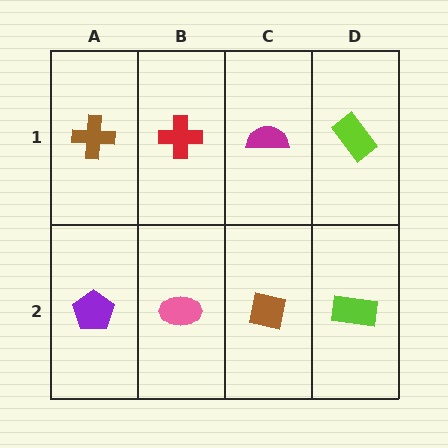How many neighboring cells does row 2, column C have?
3.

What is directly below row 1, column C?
A brown square.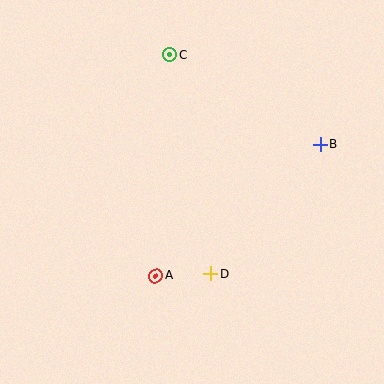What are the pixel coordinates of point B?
Point B is at (320, 144).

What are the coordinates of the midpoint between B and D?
The midpoint between B and D is at (266, 209).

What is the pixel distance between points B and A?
The distance between B and A is 210 pixels.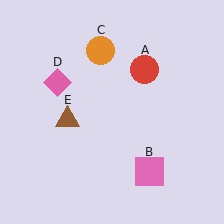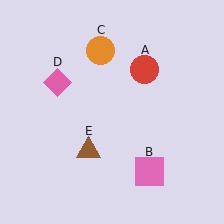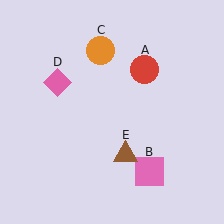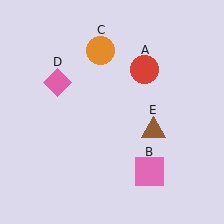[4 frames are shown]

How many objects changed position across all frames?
1 object changed position: brown triangle (object E).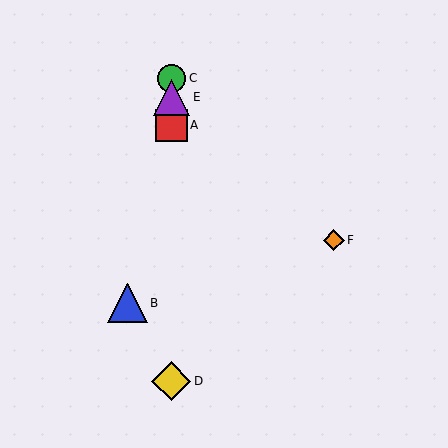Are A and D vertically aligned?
Yes, both are at x≈171.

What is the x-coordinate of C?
Object C is at x≈171.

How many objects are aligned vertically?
4 objects (A, C, D, E) are aligned vertically.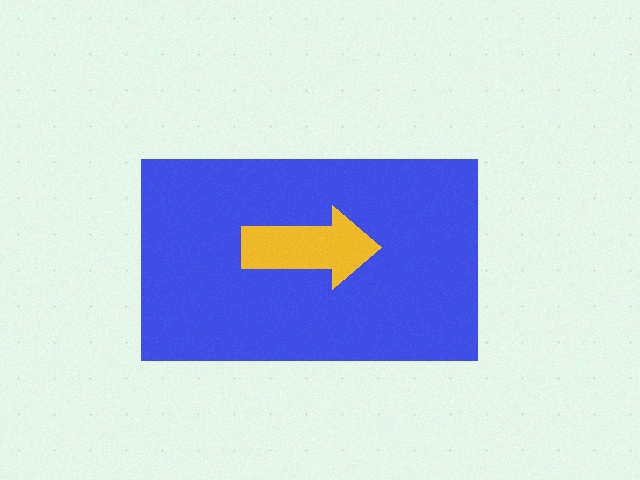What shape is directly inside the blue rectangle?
The yellow arrow.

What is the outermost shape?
The blue rectangle.